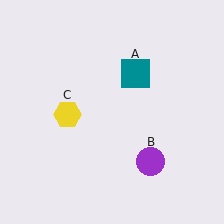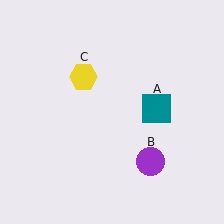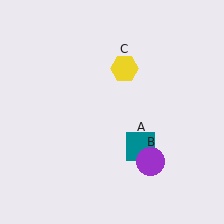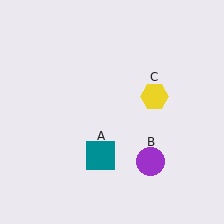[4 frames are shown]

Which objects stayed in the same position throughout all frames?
Purple circle (object B) remained stationary.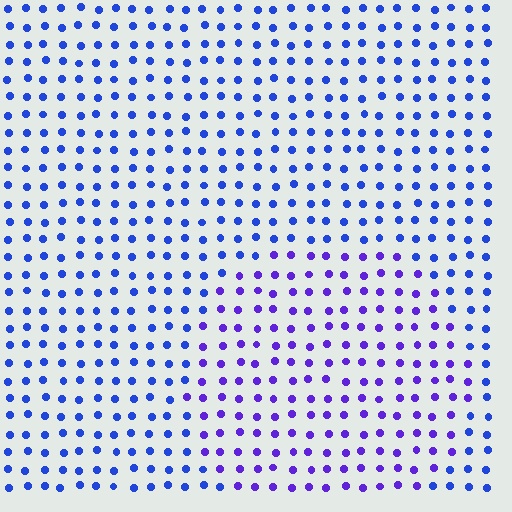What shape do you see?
I see a circle.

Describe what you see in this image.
The image is filled with small blue elements in a uniform arrangement. A circle-shaped region is visible where the elements are tinted to a slightly different hue, forming a subtle color boundary.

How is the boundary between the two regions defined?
The boundary is defined purely by a slight shift in hue (about 32 degrees). Spacing, size, and orientation are identical on both sides.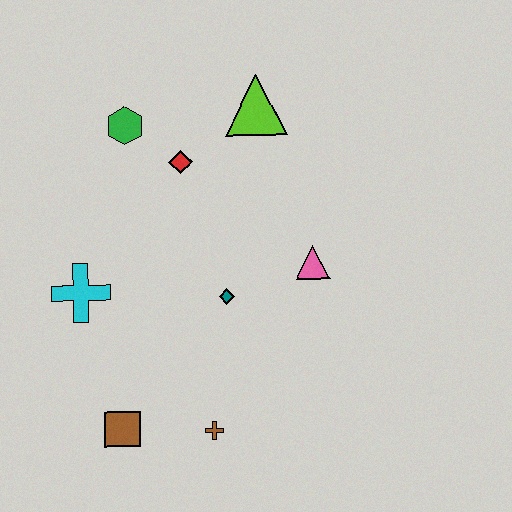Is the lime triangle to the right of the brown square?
Yes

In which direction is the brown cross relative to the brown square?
The brown cross is to the right of the brown square.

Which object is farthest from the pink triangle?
The brown square is farthest from the pink triangle.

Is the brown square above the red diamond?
No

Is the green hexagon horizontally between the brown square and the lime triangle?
Yes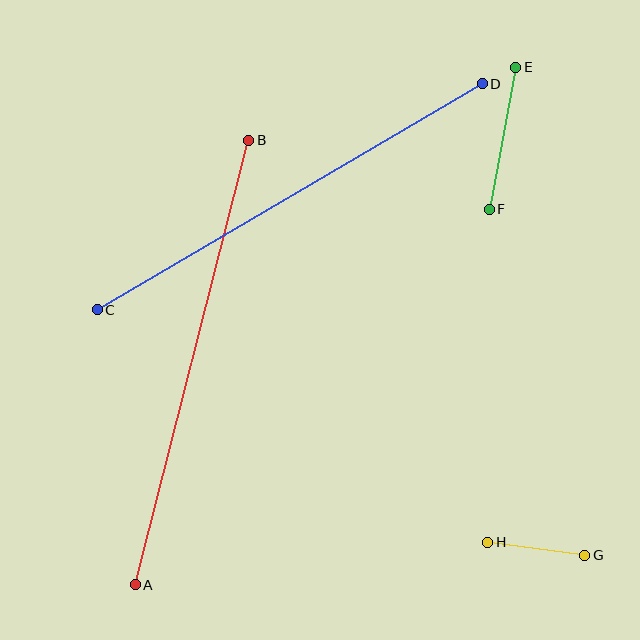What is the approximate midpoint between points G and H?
The midpoint is at approximately (536, 549) pixels.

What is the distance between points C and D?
The distance is approximately 447 pixels.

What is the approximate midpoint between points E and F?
The midpoint is at approximately (502, 138) pixels.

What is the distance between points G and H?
The distance is approximately 98 pixels.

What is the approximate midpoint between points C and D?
The midpoint is at approximately (290, 197) pixels.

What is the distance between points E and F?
The distance is approximately 145 pixels.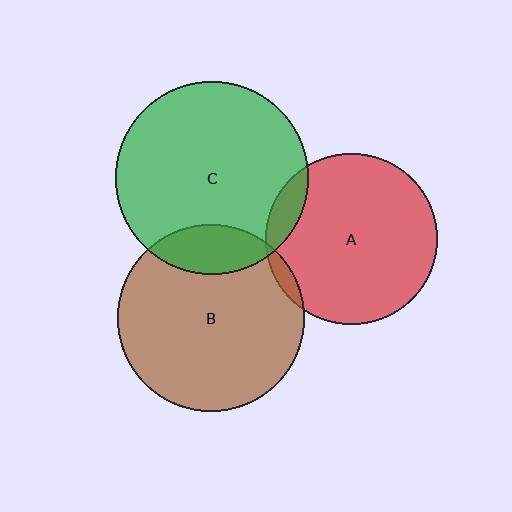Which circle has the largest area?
Circle C (green).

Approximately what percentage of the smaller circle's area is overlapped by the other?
Approximately 5%.